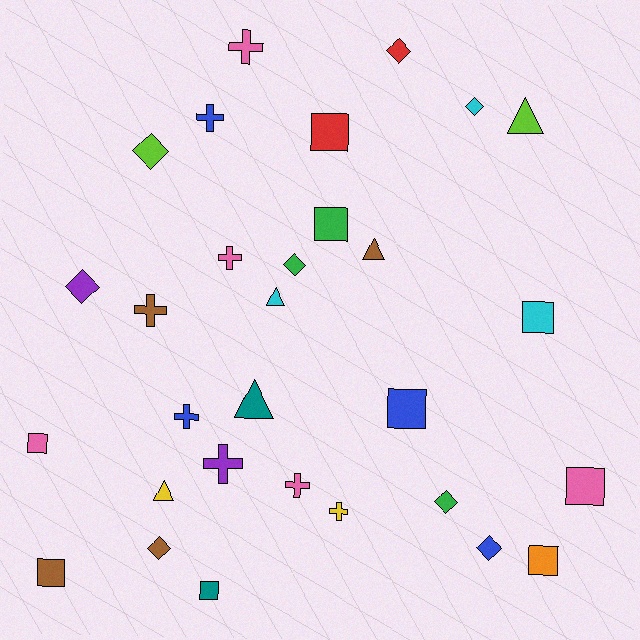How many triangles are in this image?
There are 5 triangles.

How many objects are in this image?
There are 30 objects.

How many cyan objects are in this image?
There are 3 cyan objects.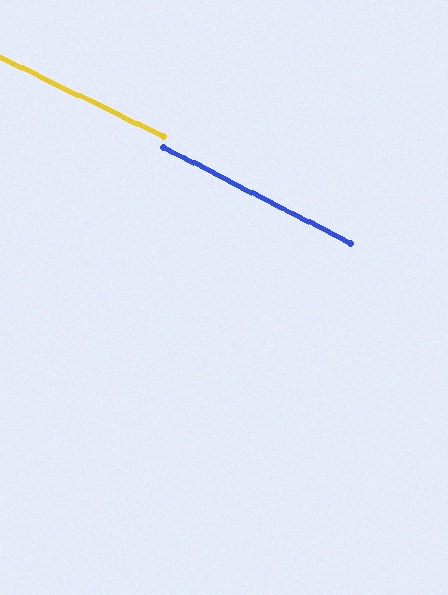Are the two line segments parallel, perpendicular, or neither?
Parallel — their directions differ by only 1.4°.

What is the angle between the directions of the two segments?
Approximately 1 degree.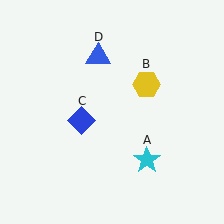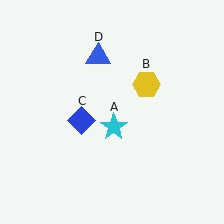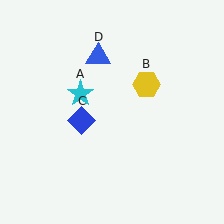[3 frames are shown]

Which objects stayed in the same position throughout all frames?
Yellow hexagon (object B) and blue diamond (object C) and blue triangle (object D) remained stationary.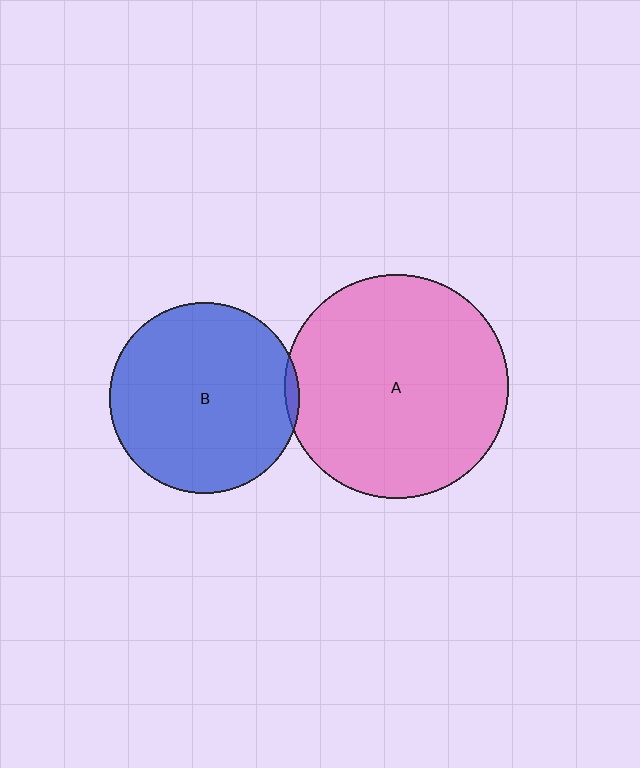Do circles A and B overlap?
Yes.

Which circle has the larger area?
Circle A (pink).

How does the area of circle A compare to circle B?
Approximately 1.4 times.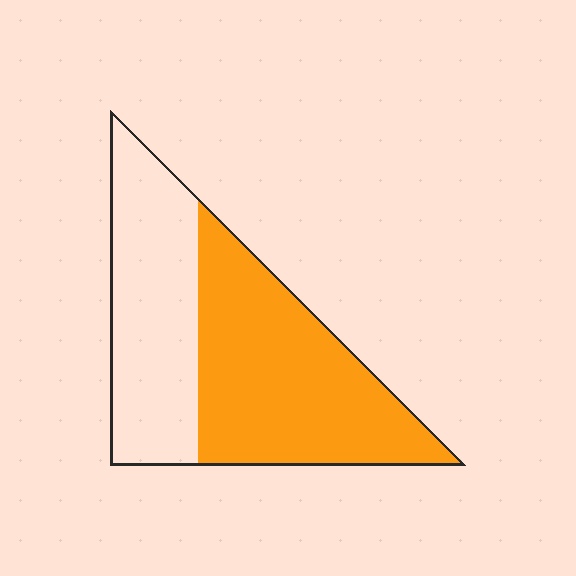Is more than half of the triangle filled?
Yes.